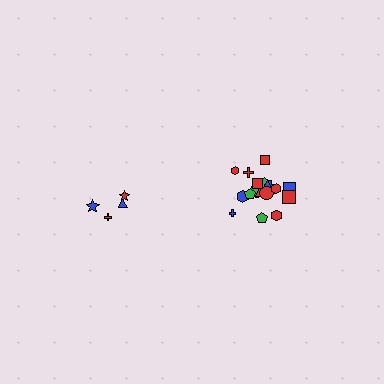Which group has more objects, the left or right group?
The right group.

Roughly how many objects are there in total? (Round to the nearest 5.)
Roughly 20 objects in total.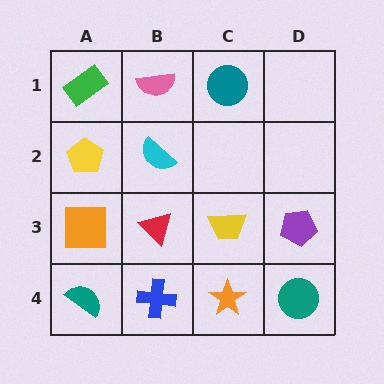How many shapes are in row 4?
4 shapes.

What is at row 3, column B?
A red triangle.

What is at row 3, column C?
A yellow trapezoid.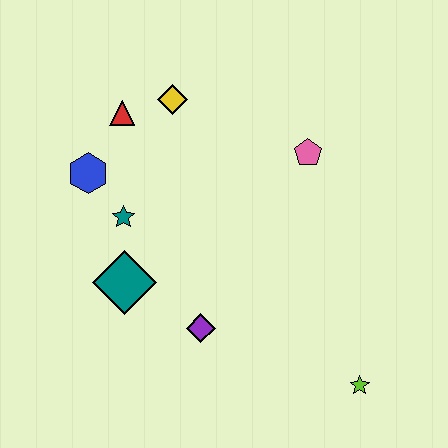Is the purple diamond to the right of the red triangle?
Yes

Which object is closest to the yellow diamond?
The red triangle is closest to the yellow diamond.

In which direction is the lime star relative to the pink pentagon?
The lime star is below the pink pentagon.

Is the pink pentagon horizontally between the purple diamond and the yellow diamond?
No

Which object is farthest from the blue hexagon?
The lime star is farthest from the blue hexagon.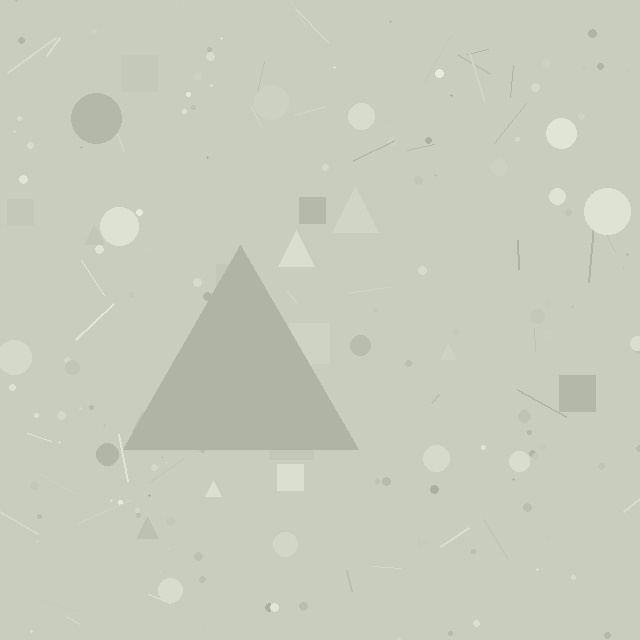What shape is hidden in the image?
A triangle is hidden in the image.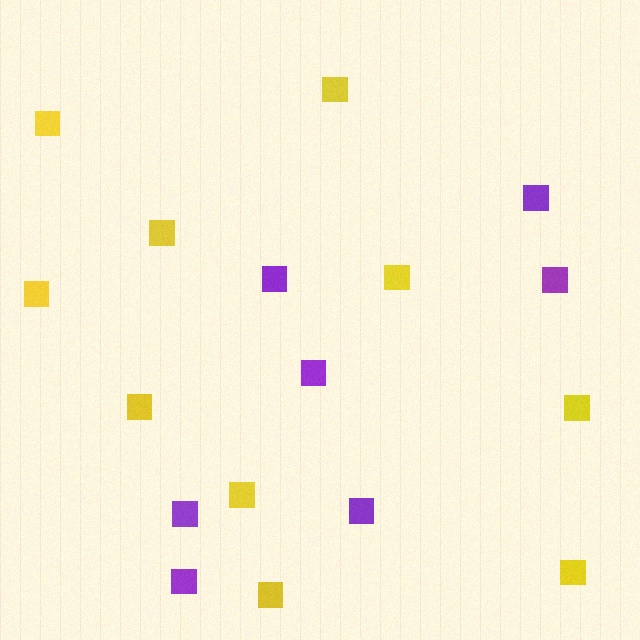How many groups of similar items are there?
There are 2 groups: one group of purple squares (7) and one group of yellow squares (10).